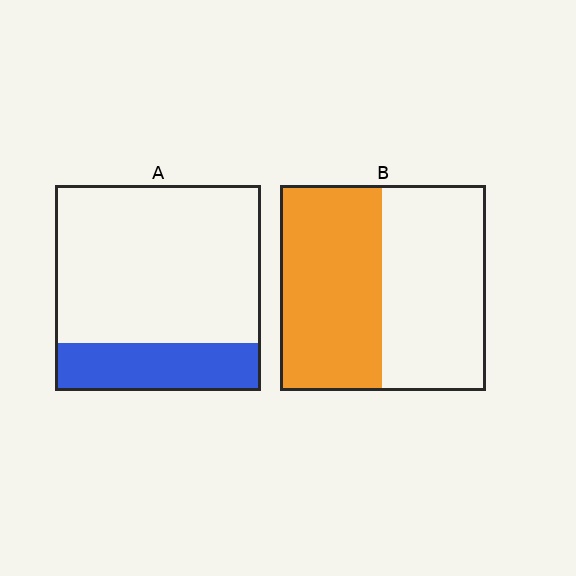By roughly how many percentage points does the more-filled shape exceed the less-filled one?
By roughly 25 percentage points (B over A).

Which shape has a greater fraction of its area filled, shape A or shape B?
Shape B.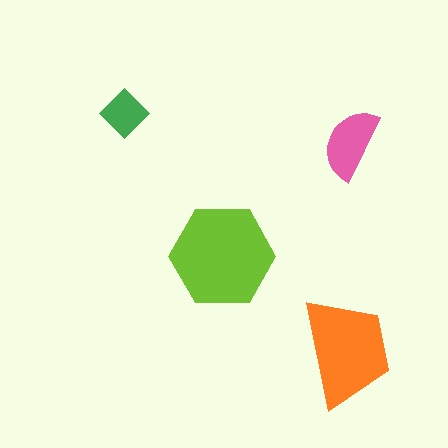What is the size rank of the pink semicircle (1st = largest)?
3rd.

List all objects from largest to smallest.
The lime hexagon, the orange trapezoid, the pink semicircle, the green diamond.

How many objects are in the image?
There are 4 objects in the image.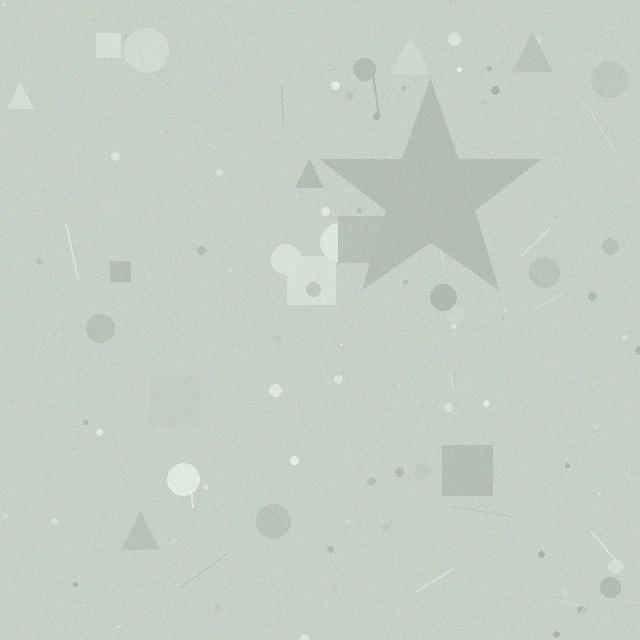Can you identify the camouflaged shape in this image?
The camouflaged shape is a star.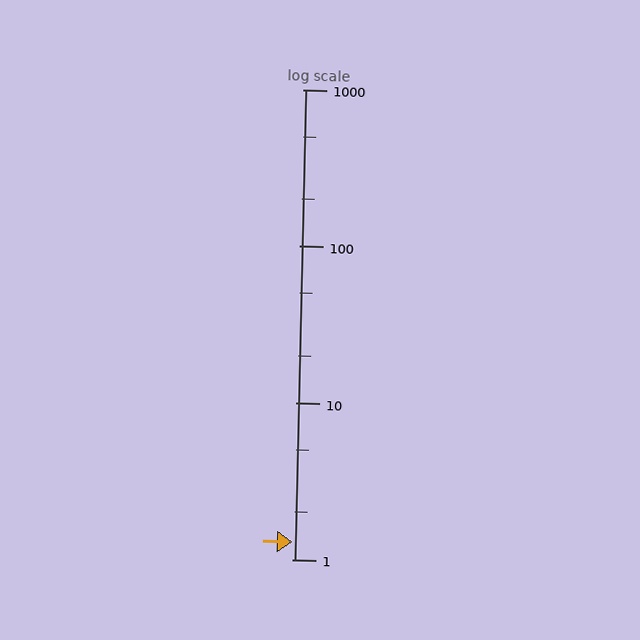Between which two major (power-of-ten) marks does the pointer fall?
The pointer is between 1 and 10.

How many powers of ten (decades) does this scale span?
The scale spans 3 decades, from 1 to 1000.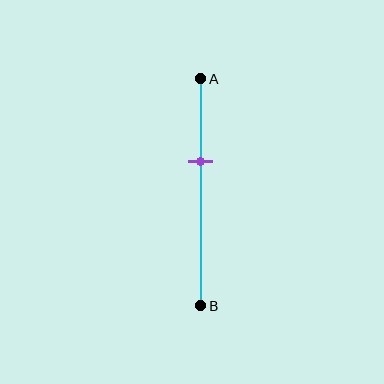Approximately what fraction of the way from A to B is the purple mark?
The purple mark is approximately 35% of the way from A to B.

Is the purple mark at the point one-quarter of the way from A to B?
No, the mark is at about 35% from A, not at the 25% one-quarter point.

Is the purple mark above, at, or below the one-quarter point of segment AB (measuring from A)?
The purple mark is below the one-quarter point of segment AB.